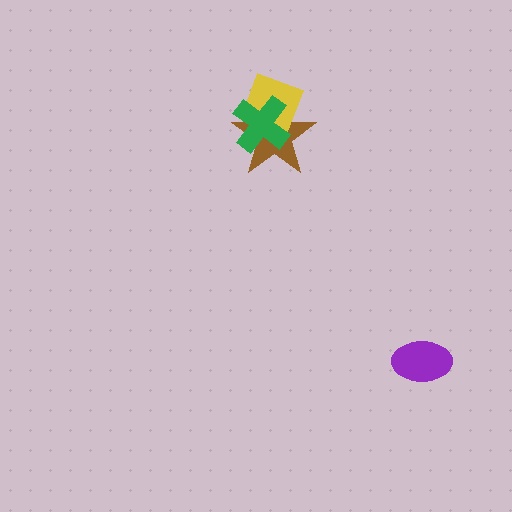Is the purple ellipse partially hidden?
No, no other shape covers it.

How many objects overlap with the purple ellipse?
0 objects overlap with the purple ellipse.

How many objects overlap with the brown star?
2 objects overlap with the brown star.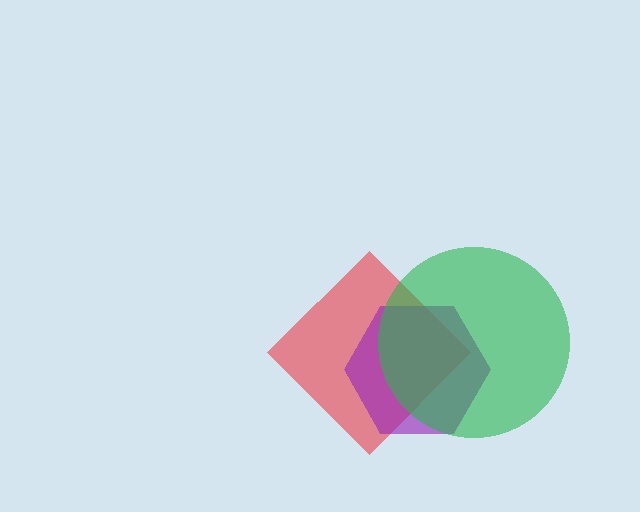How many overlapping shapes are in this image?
There are 3 overlapping shapes in the image.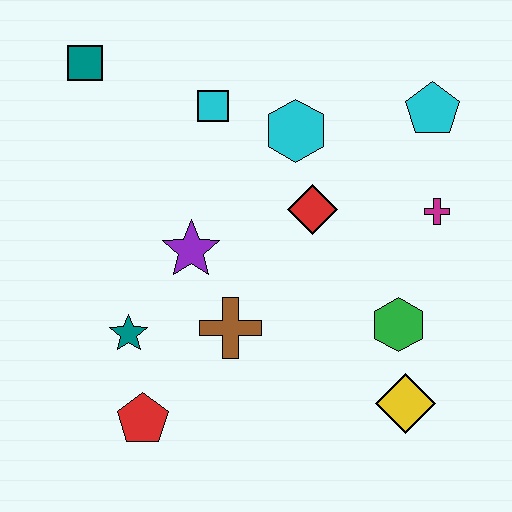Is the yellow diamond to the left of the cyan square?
No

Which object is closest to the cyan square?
The cyan hexagon is closest to the cyan square.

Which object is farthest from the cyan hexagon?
The red pentagon is farthest from the cyan hexagon.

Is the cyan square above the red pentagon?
Yes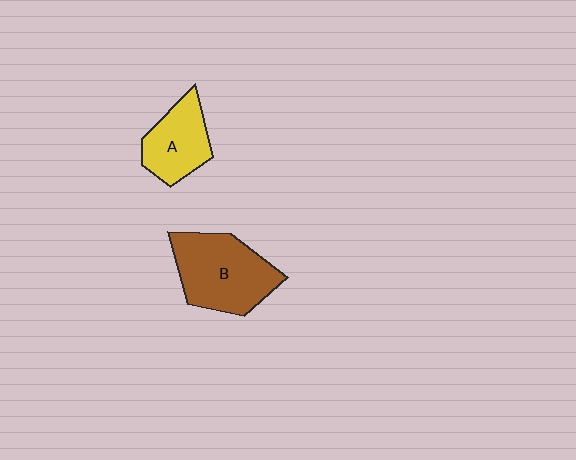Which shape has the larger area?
Shape B (brown).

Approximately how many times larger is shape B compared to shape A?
Approximately 1.5 times.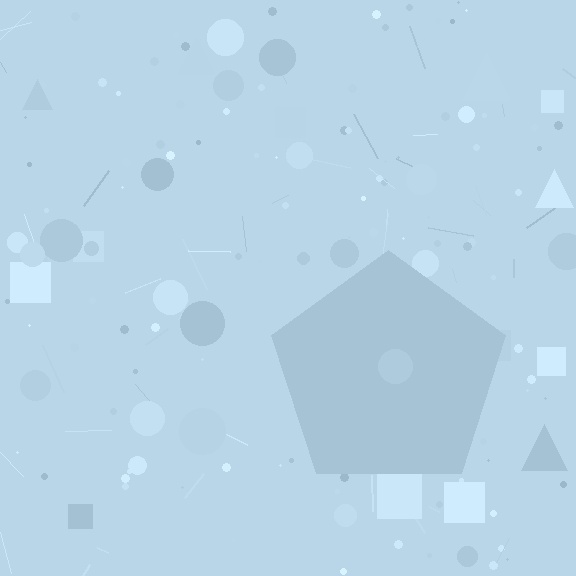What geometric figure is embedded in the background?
A pentagon is embedded in the background.